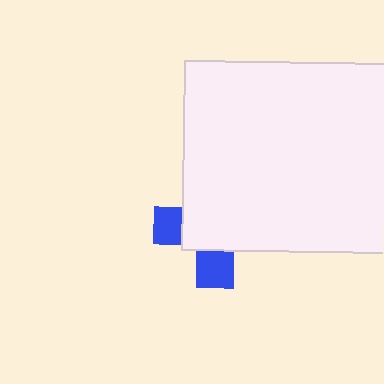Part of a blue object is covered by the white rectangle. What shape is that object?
It is a cross.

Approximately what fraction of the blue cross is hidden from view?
Roughly 69% of the blue cross is hidden behind the white rectangle.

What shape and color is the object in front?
The object in front is a white rectangle.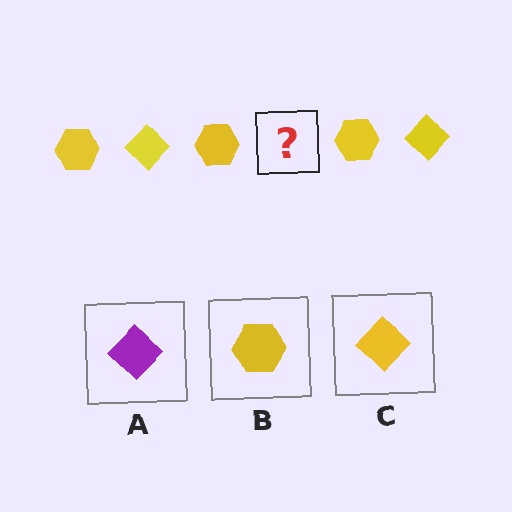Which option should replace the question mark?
Option C.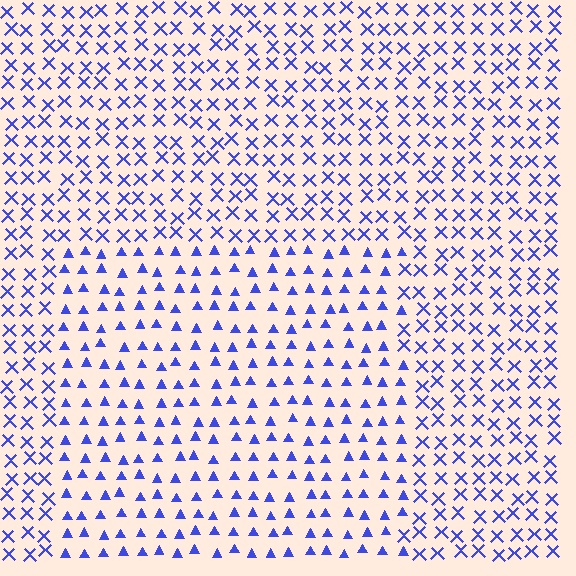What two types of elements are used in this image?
The image uses triangles inside the rectangle region and X marks outside it.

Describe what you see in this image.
The image is filled with small blue elements arranged in a uniform grid. A rectangle-shaped region contains triangles, while the surrounding area contains X marks. The boundary is defined purely by the change in element shape.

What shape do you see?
I see a rectangle.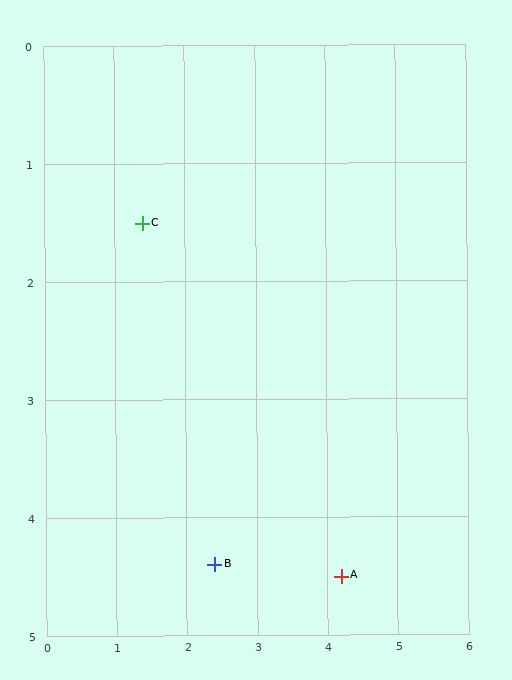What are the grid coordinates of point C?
Point C is at approximately (1.4, 1.5).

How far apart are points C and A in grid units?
Points C and A are about 4.1 grid units apart.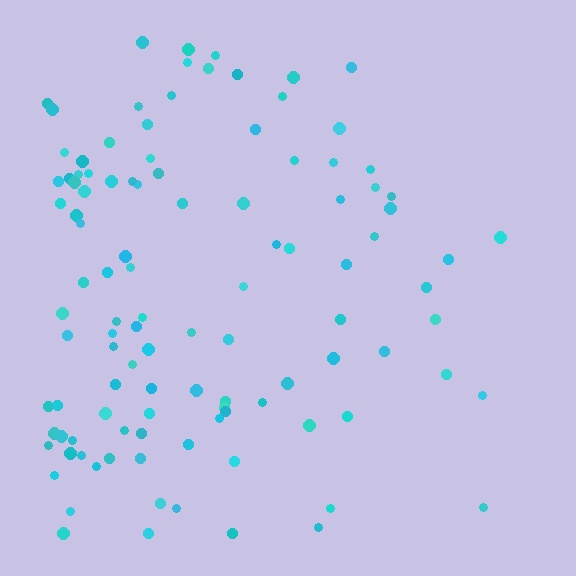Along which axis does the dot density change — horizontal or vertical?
Horizontal.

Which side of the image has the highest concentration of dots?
The left.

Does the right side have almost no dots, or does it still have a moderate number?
Still a moderate number, just noticeably fewer than the left.